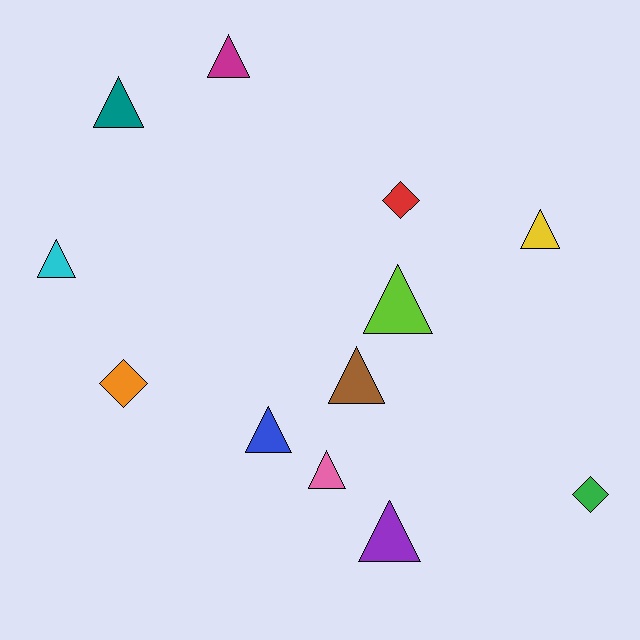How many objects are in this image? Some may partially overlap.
There are 12 objects.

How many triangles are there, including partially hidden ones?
There are 9 triangles.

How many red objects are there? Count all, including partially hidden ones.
There is 1 red object.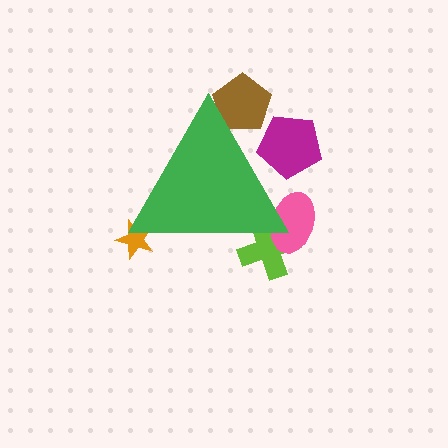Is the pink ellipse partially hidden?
Yes, the pink ellipse is partially hidden behind the green triangle.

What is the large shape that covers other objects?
A green triangle.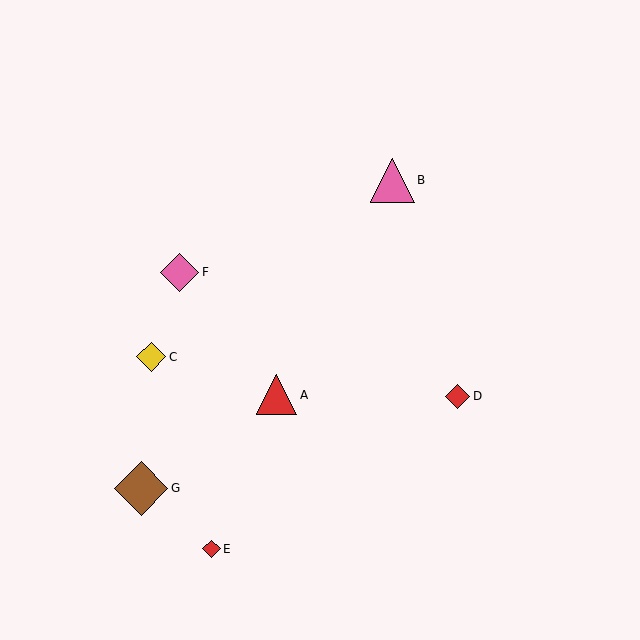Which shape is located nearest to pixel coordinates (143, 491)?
The brown diamond (labeled G) at (141, 488) is nearest to that location.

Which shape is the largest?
The brown diamond (labeled G) is the largest.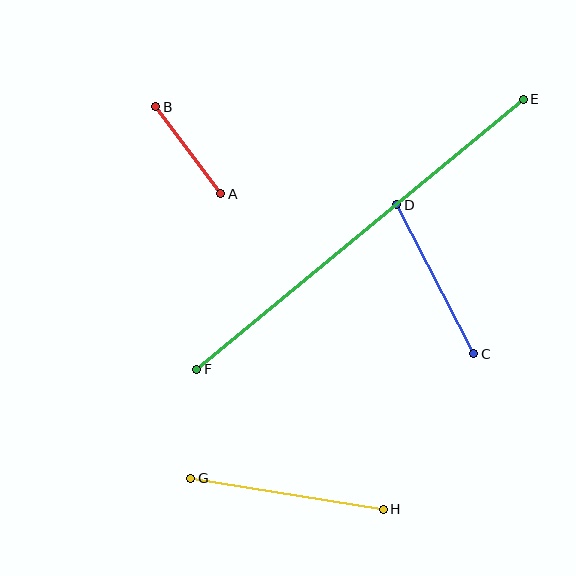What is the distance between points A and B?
The distance is approximately 109 pixels.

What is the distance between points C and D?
The distance is approximately 167 pixels.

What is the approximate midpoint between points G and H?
The midpoint is at approximately (287, 494) pixels.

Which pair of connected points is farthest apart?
Points E and F are farthest apart.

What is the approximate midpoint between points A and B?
The midpoint is at approximately (188, 150) pixels.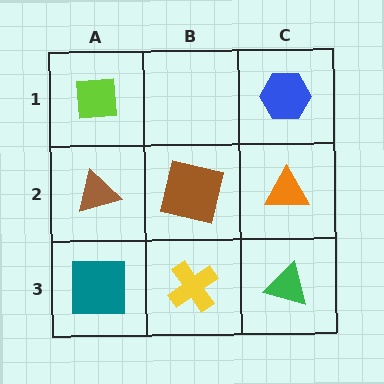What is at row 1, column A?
A lime square.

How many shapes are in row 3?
3 shapes.